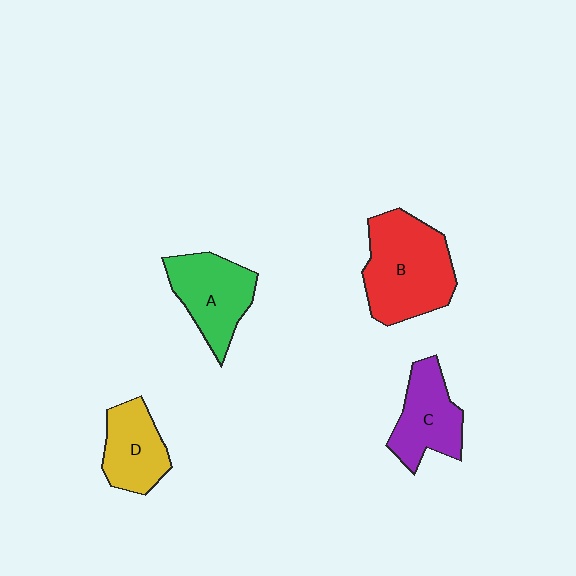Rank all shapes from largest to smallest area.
From largest to smallest: B (red), A (green), C (purple), D (yellow).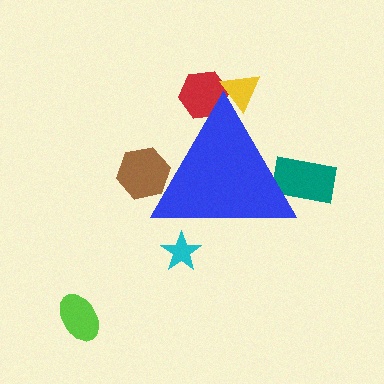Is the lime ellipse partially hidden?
No, the lime ellipse is fully visible.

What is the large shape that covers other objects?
A blue triangle.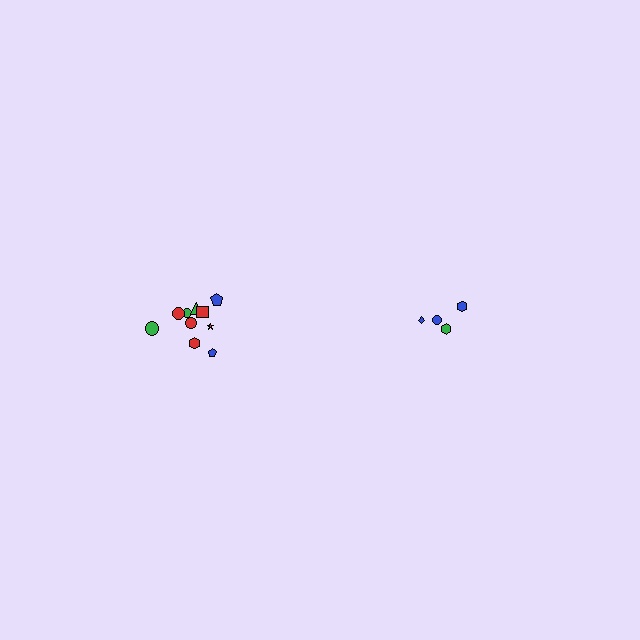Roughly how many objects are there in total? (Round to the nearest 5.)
Roughly 15 objects in total.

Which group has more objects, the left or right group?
The left group.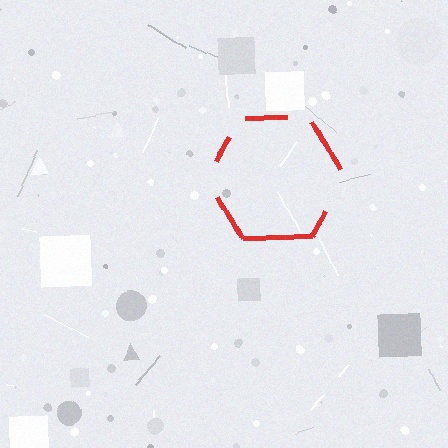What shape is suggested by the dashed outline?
The dashed outline suggests a hexagon.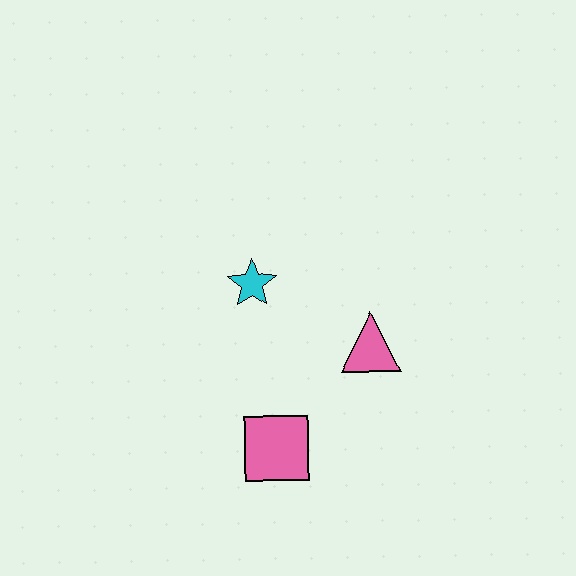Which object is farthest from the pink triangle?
The pink square is farthest from the pink triangle.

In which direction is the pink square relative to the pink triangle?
The pink square is below the pink triangle.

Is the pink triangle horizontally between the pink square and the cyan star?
No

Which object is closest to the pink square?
The pink triangle is closest to the pink square.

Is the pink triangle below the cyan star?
Yes